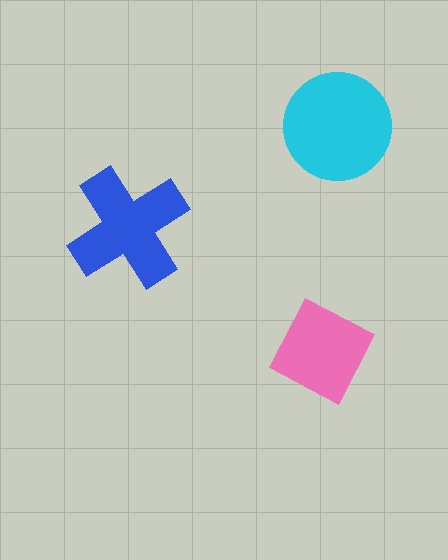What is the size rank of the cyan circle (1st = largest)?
1st.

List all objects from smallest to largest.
The pink square, the blue cross, the cyan circle.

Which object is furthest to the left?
The blue cross is leftmost.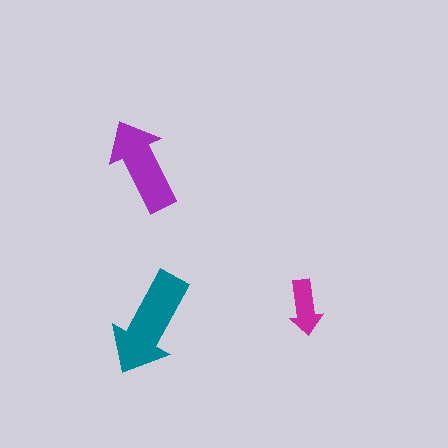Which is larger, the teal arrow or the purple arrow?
The teal one.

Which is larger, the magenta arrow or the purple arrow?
The purple one.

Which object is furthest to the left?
The purple arrow is leftmost.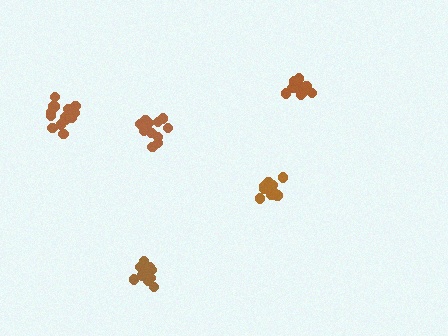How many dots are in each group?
Group 1: 14 dots, Group 2: 15 dots, Group 3: 9 dots, Group 4: 12 dots, Group 5: 13 dots (63 total).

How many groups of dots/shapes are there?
There are 5 groups.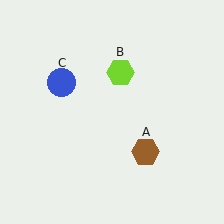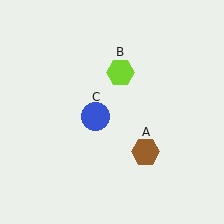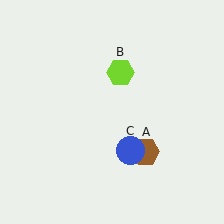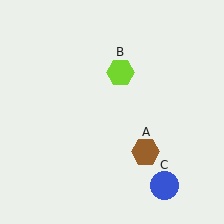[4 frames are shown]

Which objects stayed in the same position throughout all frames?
Brown hexagon (object A) and lime hexagon (object B) remained stationary.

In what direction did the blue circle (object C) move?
The blue circle (object C) moved down and to the right.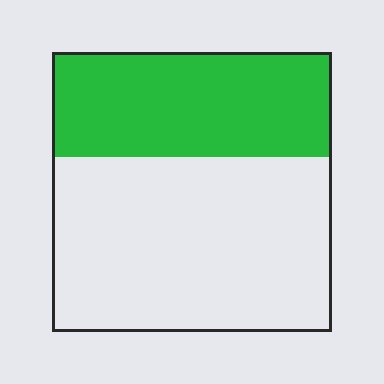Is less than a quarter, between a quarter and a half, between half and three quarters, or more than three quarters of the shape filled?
Between a quarter and a half.